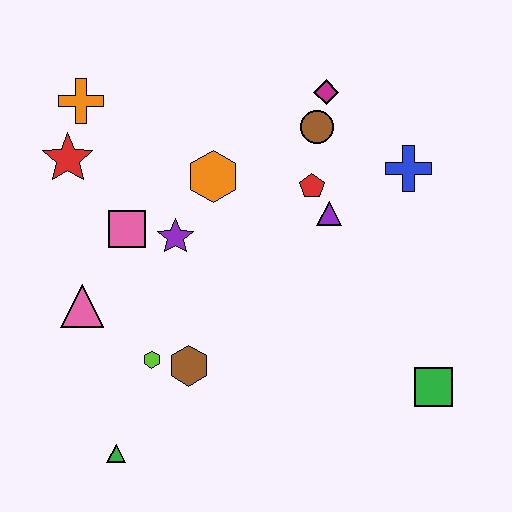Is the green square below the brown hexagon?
Yes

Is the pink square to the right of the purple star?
No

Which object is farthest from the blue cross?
The green triangle is farthest from the blue cross.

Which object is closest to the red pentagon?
The purple triangle is closest to the red pentagon.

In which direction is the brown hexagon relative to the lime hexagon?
The brown hexagon is to the right of the lime hexagon.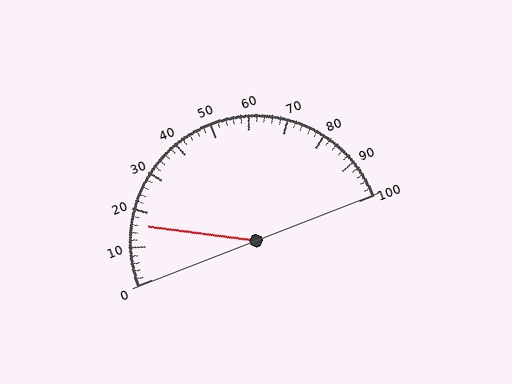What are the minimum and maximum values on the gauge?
The gauge ranges from 0 to 100.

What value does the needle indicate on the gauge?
The needle indicates approximately 16.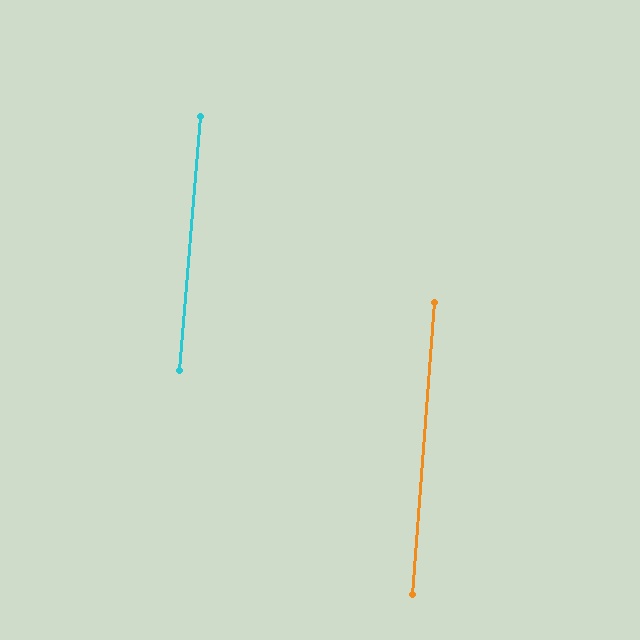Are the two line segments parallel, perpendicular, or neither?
Parallel — their directions differ by only 0.6°.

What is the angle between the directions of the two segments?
Approximately 1 degree.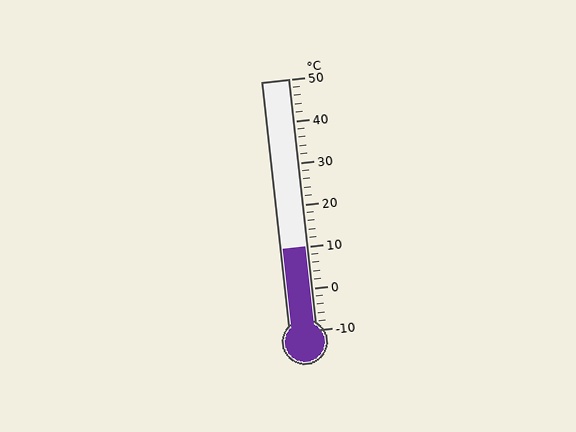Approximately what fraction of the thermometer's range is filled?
The thermometer is filled to approximately 35% of its range.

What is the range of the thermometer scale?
The thermometer scale ranges from -10°C to 50°C.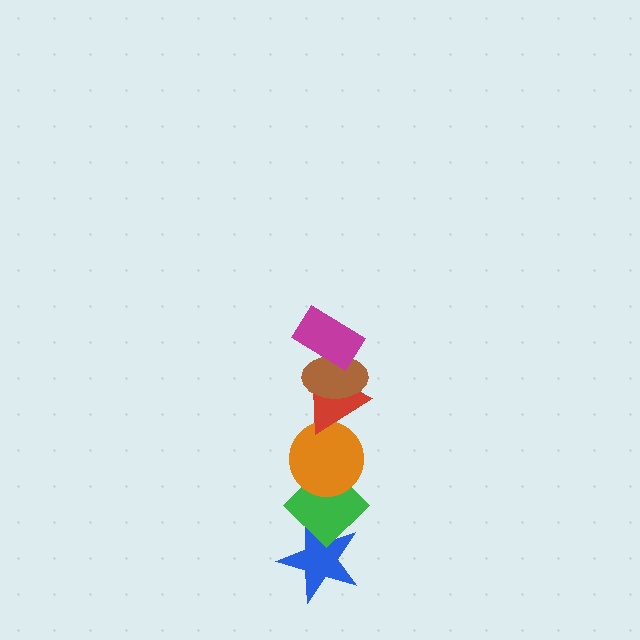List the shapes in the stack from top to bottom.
From top to bottom: the magenta rectangle, the brown ellipse, the red triangle, the orange circle, the green diamond, the blue star.